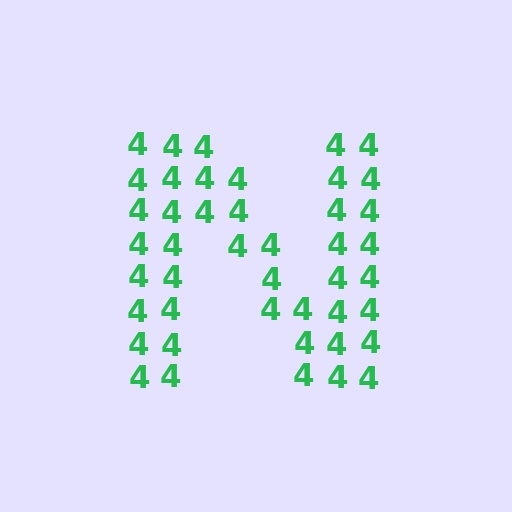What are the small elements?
The small elements are digit 4's.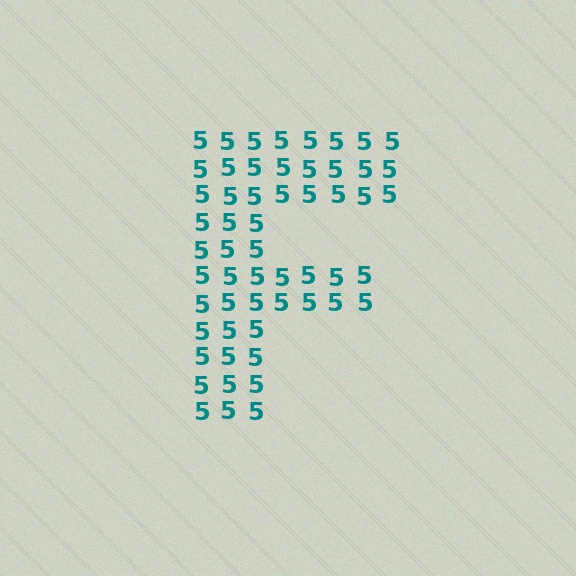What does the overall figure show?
The overall figure shows the letter F.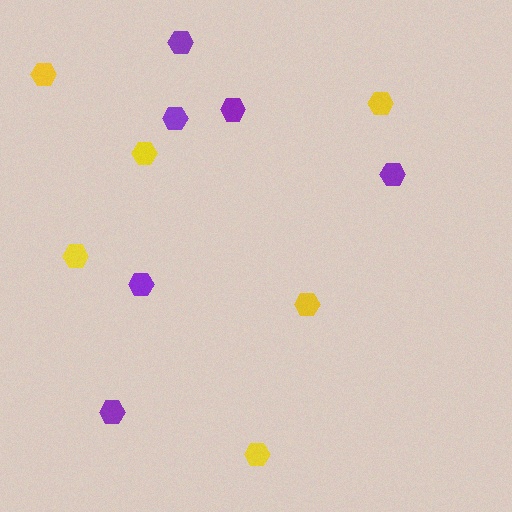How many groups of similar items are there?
There are 2 groups: one group of yellow hexagons (6) and one group of purple hexagons (6).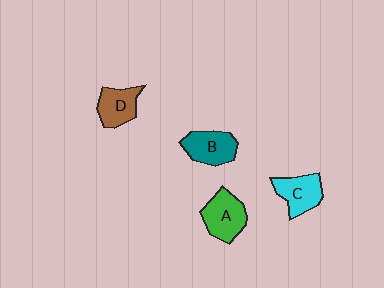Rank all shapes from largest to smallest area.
From largest to smallest: A (green), B (teal), C (cyan), D (brown).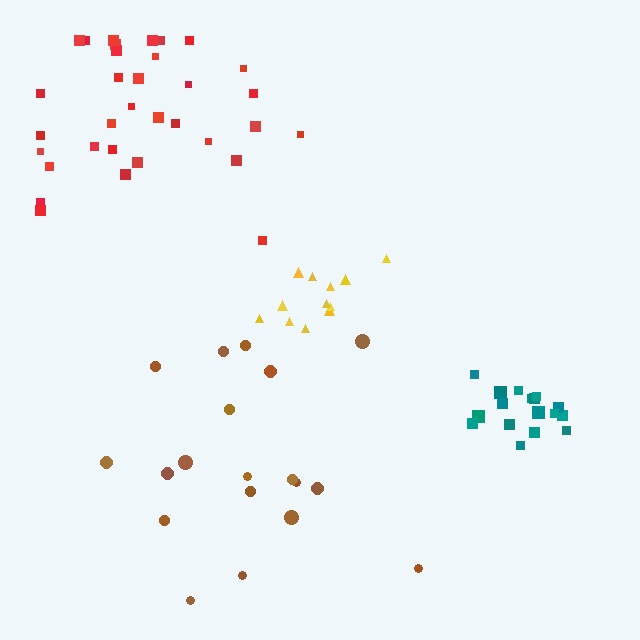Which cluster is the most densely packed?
Teal.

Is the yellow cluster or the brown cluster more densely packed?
Yellow.